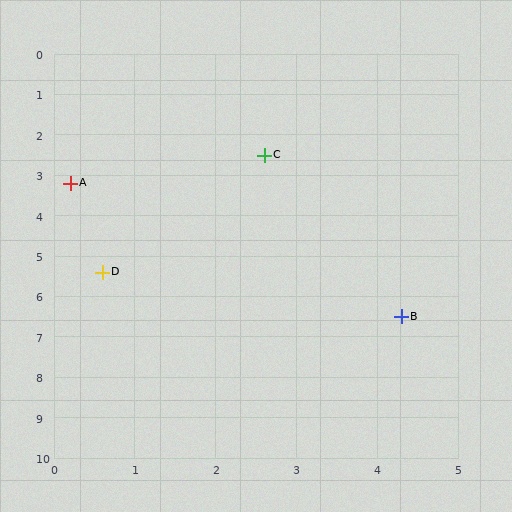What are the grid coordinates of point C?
Point C is at approximately (2.6, 2.5).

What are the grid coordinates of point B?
Point B is at approximately (4.3, 6.5).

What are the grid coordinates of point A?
Point A is at approximately (0.2, 3.2).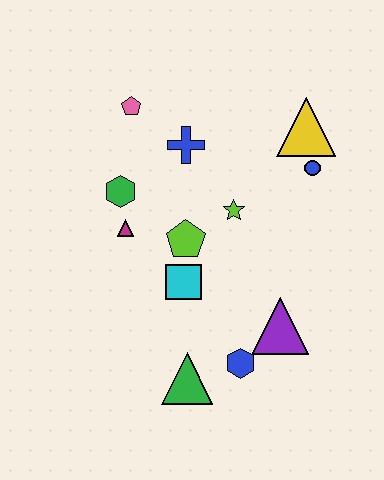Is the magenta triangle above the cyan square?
Yes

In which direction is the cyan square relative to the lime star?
The cyan square is below the lime star.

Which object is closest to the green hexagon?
The magenta triangle is closest to the green hexagon.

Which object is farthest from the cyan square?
The yellow triangle is farthest from the cyan square.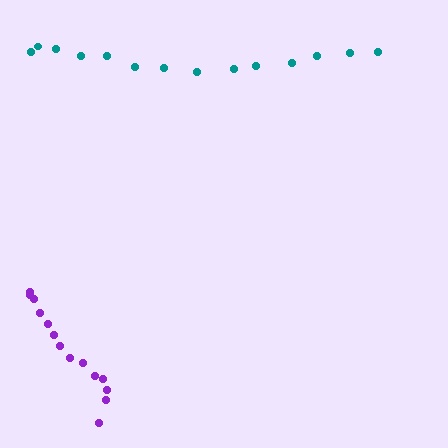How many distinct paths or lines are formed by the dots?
There are 2 distinct paths.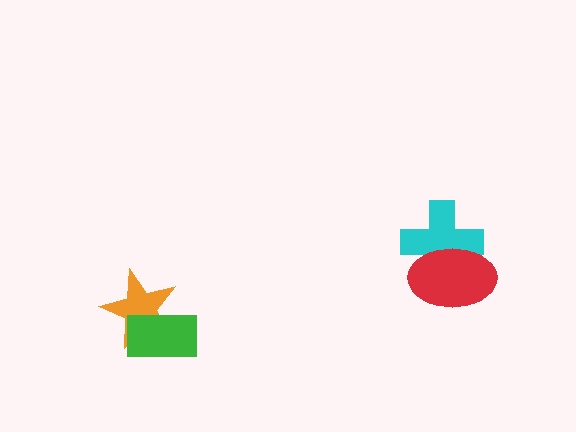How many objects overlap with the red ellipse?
1 object overlaps with the red ellipse.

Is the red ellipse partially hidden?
No, no other shape covers it.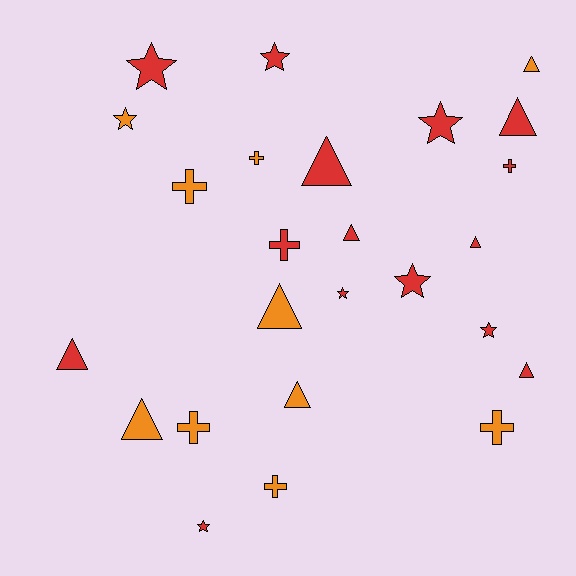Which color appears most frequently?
Red, with 15 objects.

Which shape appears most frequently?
Triangle, with 10 objects.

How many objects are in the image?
There are 25 objects.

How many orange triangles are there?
There are 4 orange triangles.